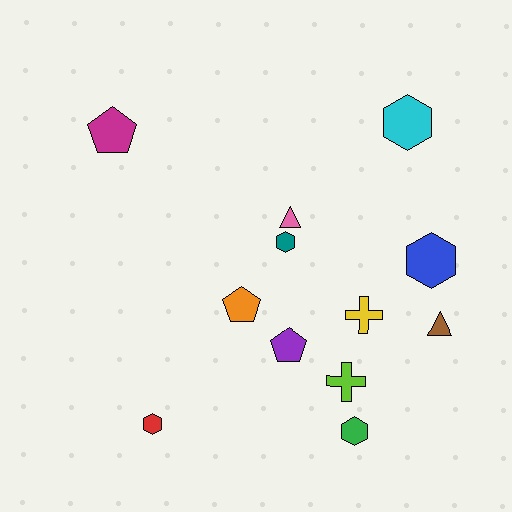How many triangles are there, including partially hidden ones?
There are 2 triangles.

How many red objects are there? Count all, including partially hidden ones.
There is 1 red object.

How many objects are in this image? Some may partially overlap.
There are 12 objects.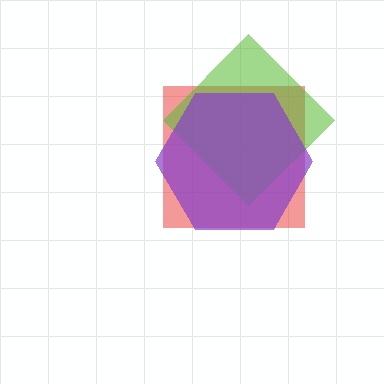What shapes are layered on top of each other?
The layered shapes are: a red square, a lime diamond, a purple hexagon.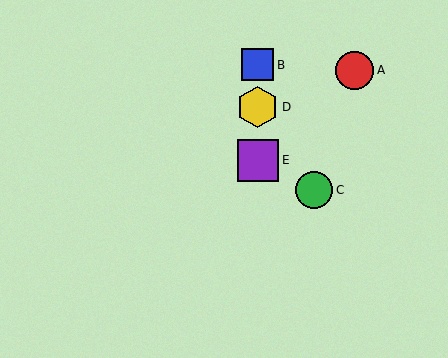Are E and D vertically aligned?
Yes, both are at x≈258.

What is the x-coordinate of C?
Object C is at x≈314.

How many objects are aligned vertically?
3 objects (B, D, E) are aligned vertically.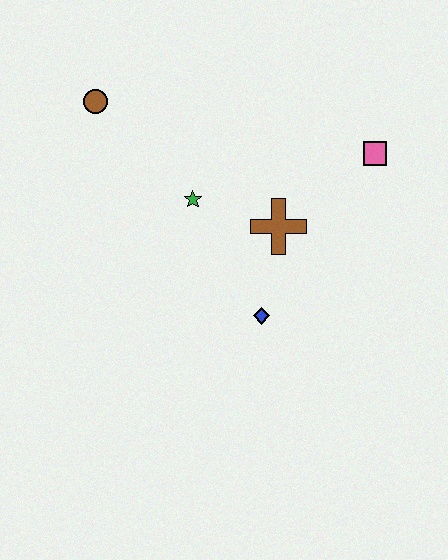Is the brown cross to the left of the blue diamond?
No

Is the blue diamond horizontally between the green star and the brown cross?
Yes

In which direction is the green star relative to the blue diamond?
The green star is above the blue diamond.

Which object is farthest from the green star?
The pink square is farthest from the green star.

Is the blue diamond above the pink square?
No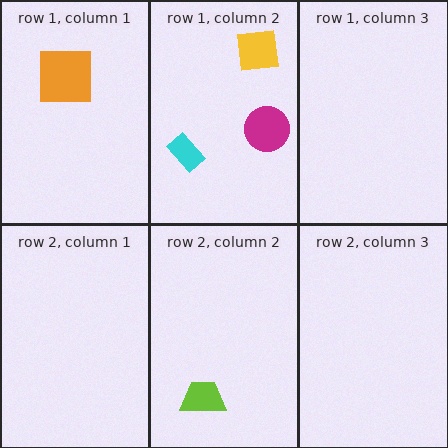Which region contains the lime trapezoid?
The row 2, column 2 region.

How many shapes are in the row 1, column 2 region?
3.